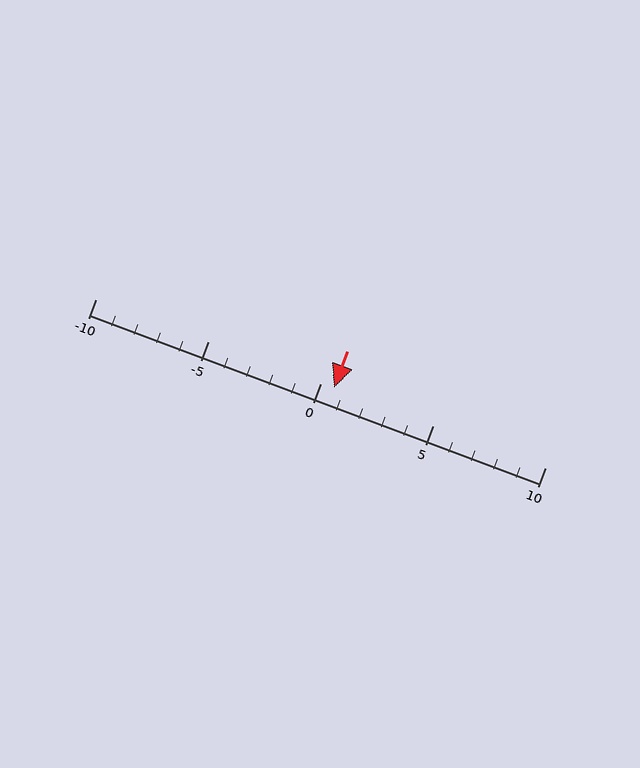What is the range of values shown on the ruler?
The ruler shows values from -10 to 10.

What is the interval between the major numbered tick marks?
The major tick marks are spaced 5 units apart.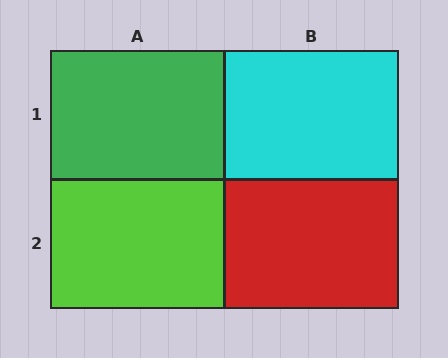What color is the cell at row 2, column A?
Lime.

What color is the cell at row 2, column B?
Red.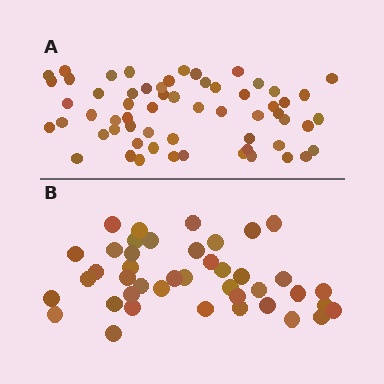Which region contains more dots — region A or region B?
Region A (the top region) has more dots.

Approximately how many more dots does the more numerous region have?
Region A has approximately 20 more dots than region B.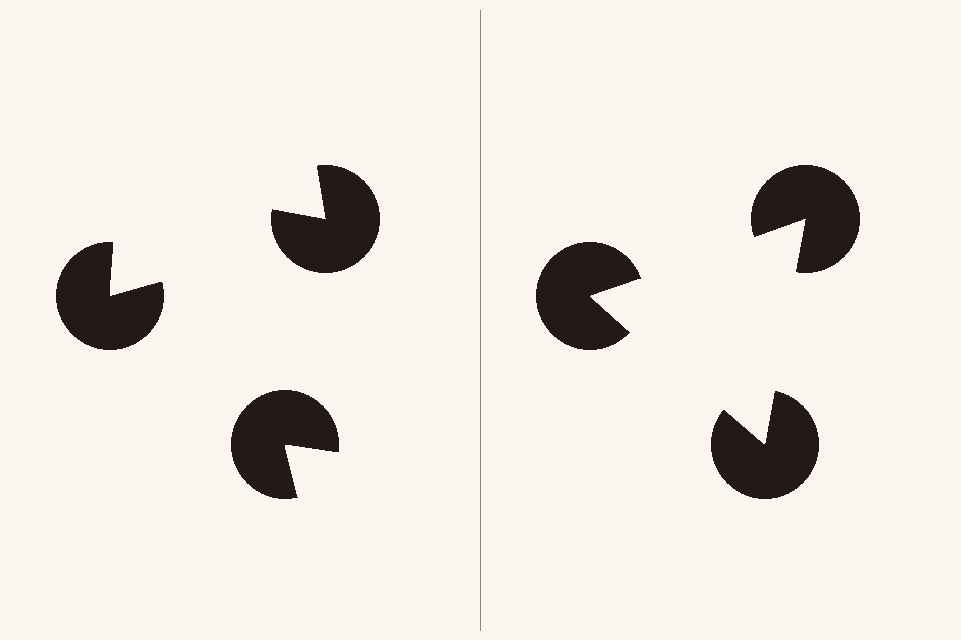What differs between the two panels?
The pac-man discs are positioned identically on both sides; only the wedge orientations differ. On the right they align to a triangle; on the left they are misaligned.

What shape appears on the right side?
An illusory triangle.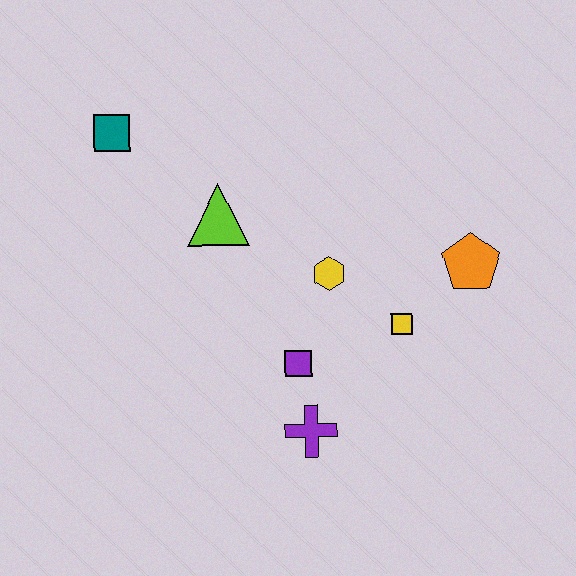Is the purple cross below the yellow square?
Yes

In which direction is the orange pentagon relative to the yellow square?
The orange pentagon is to the right of the yellow square.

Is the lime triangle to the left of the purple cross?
Yes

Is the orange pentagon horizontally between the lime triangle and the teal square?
No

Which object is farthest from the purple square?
The teal square is farthest from the purple square.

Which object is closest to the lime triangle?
The yellow hexagon is closest to the lime triangle.